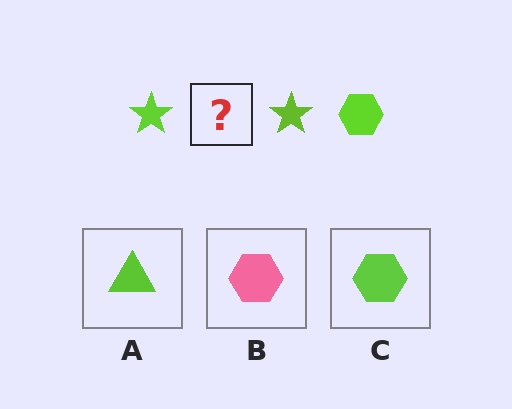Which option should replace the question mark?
Option C.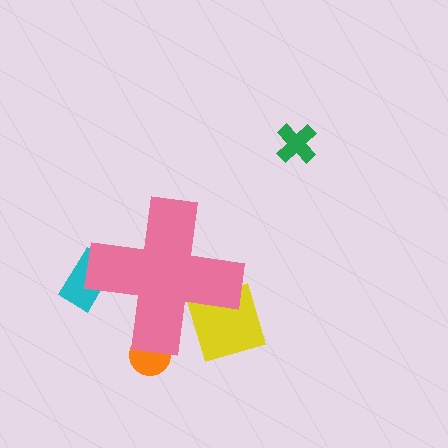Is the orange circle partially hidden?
Yes, the orange circle is partially hidden behind the pink cross.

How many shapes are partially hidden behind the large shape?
3 shapes are partially hidden.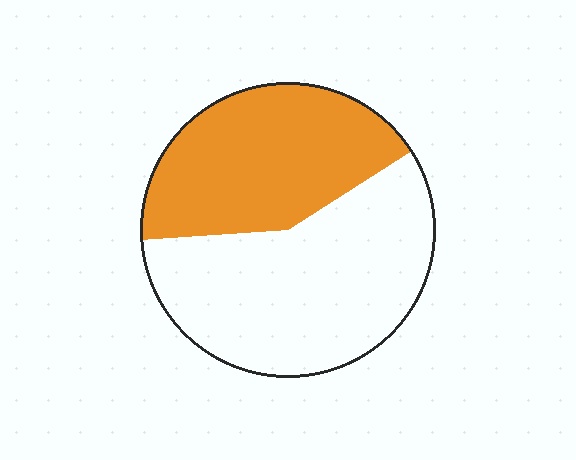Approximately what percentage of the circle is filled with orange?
Approximately 40%.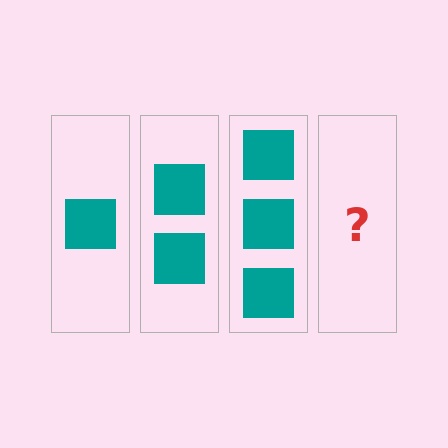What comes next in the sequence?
The next element should be 4 squares.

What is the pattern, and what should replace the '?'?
The pattern is that each step adds one more square. The '?' should be 4 squares.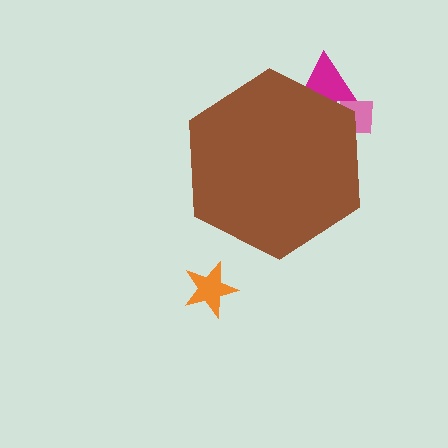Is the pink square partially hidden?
Yes, the pink square is partially hidden behind the brown hexagon.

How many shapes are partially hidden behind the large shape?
2 shapes are partially hidden.